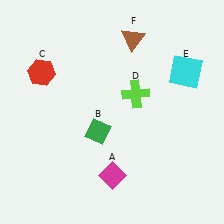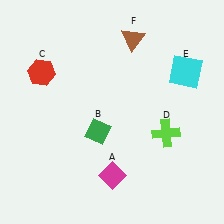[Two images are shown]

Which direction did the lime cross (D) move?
The lime cross (D) moved down.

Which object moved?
The lime cross (D) moved down.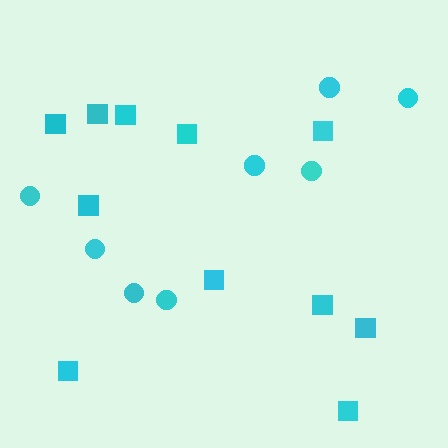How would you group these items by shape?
There are 2 groups: one group of circles (8) and one group of squares (11).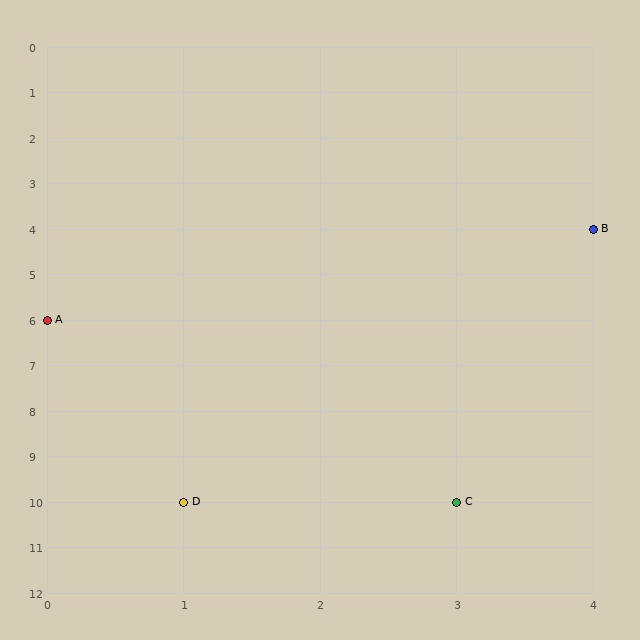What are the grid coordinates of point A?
Point A is at grid coordinates (0, 6).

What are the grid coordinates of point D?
Point D is at grid coordinates (1, 10).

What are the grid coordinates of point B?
Point B is at grid coordinates (4, 4).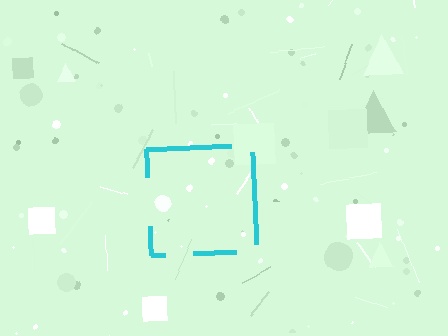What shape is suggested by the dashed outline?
The dashed outline suggests a square.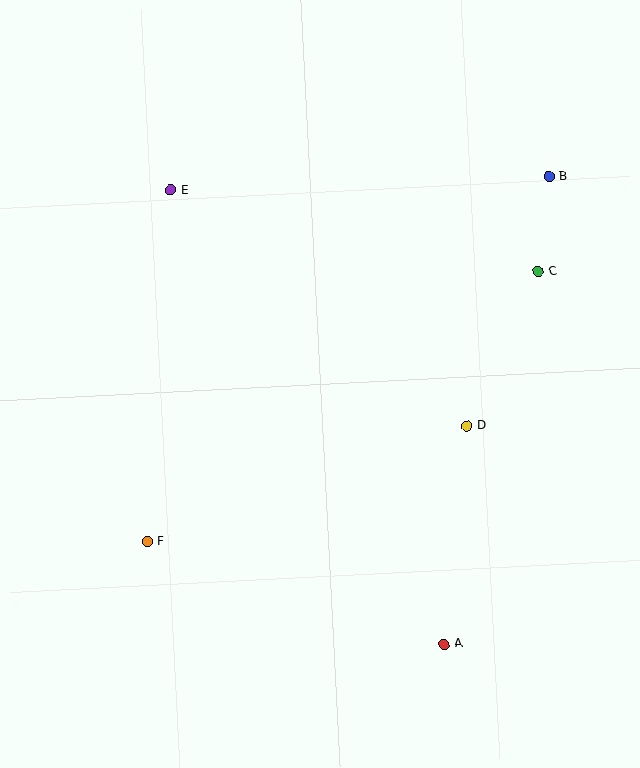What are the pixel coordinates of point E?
Point E is at (171, 190).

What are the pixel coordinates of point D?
Point D is at (467, 426).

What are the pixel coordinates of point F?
Point F is at (147, 542).